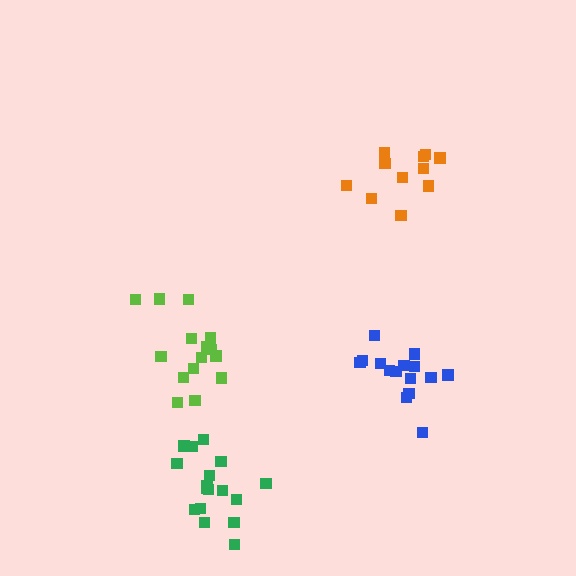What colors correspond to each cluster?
The clusters are colored: green, lime, orange, blue.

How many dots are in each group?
Group 1: 17 dots, Group 2: 15 dots, Group 3: 11 dots, Group 4: 15 dots (58 total).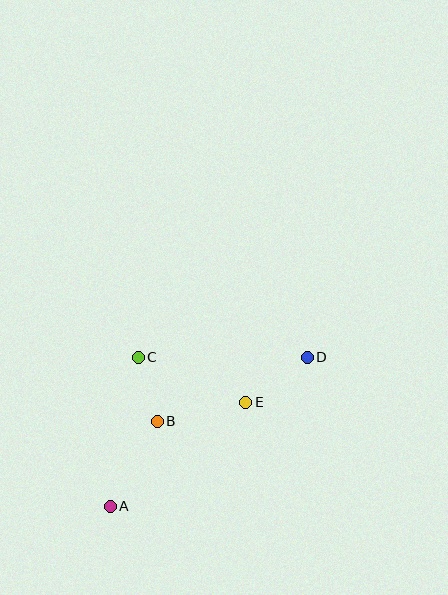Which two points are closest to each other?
Points B and C are closest to each other.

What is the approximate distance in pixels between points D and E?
The distance between D and E is approximately 76 pixels.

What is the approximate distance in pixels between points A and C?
The distance between A and C is approximately 152 pixels.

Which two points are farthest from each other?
Points A and D are farthest from each other.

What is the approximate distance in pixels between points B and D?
The distance between B and D is approximately 163 pixels.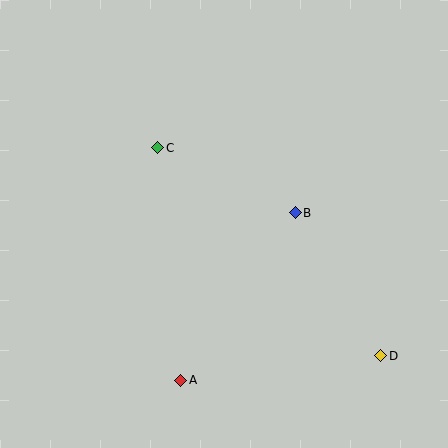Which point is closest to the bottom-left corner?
Point A is closest to the bottom-left corner.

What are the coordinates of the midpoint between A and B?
The midpoint between A and B is at (238, 297).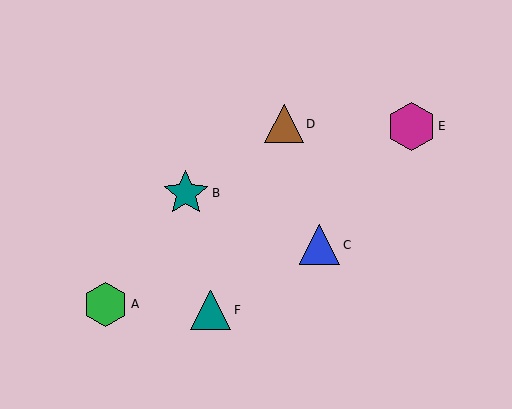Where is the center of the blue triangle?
The center of the blue triangle is at (320, 245).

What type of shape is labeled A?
Shape A is a green hexagon.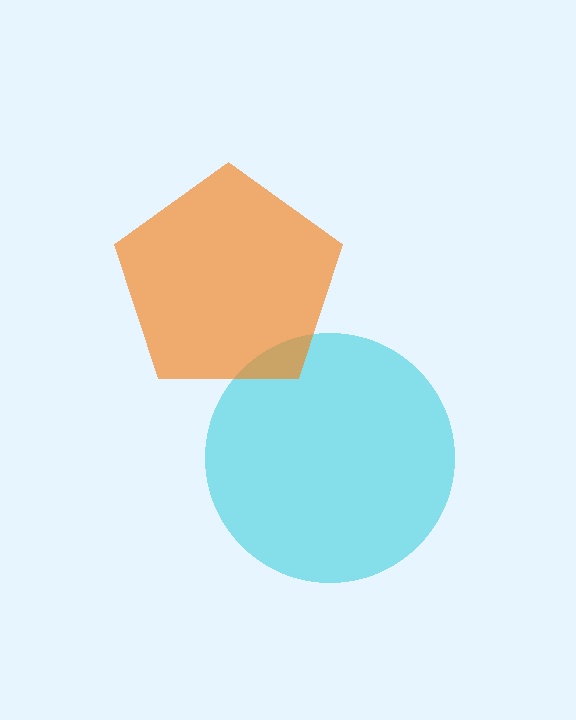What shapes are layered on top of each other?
The layered shapes are: a cyan circle, an orange pentagon.